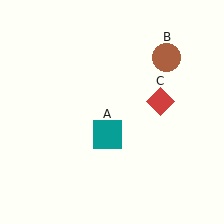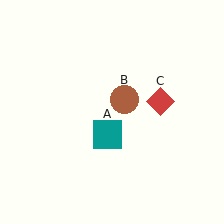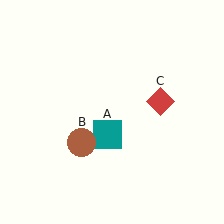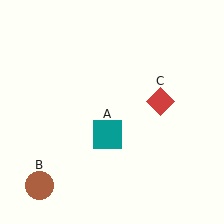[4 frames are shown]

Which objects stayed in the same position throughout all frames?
Teal square (object A) and red diamond (object C) remained stationary.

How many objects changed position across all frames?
1 object changed position: brown circle (object B).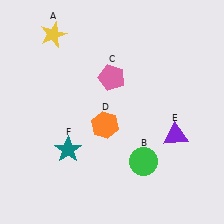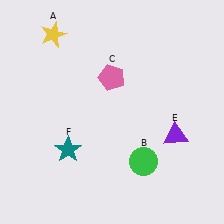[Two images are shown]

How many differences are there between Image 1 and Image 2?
There is 1 difference between the two images.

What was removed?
The orange hexagon (D) was removed in Image 2.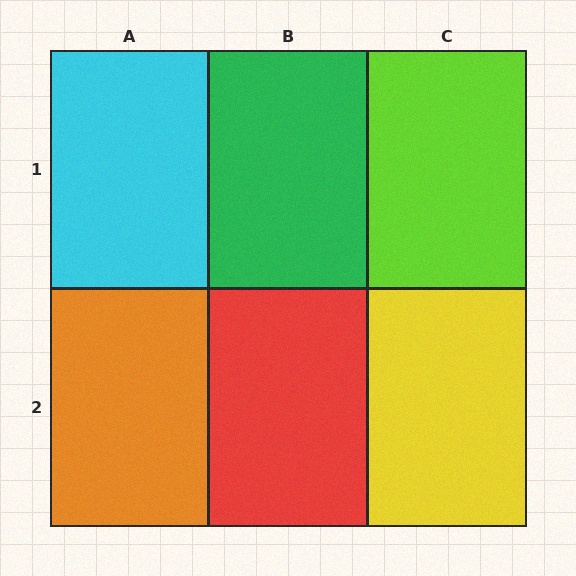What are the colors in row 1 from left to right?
Cyan, green, lime.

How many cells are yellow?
1 cell is yellow.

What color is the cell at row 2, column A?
Orange.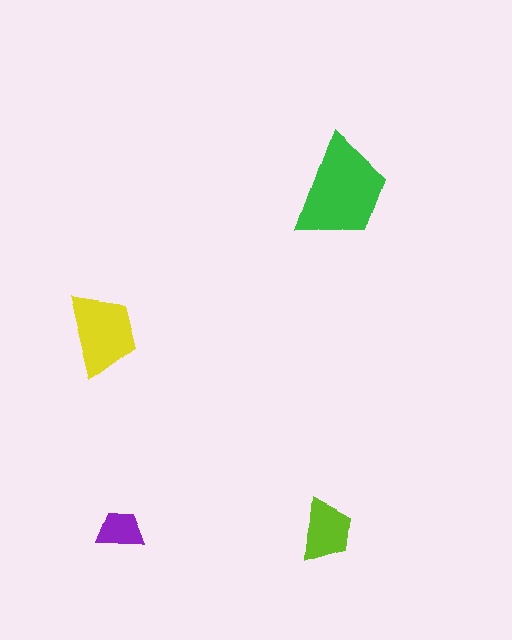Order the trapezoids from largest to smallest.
the green one, the yellow one, the lime one, the purple one.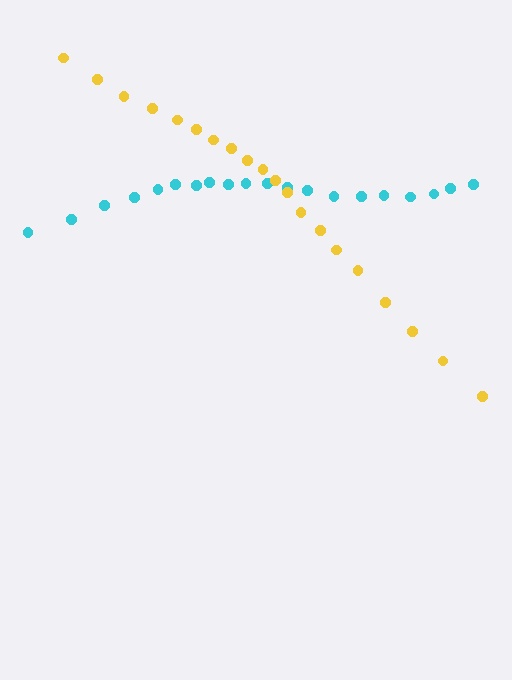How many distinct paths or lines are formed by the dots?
There are 2 distinct paths.